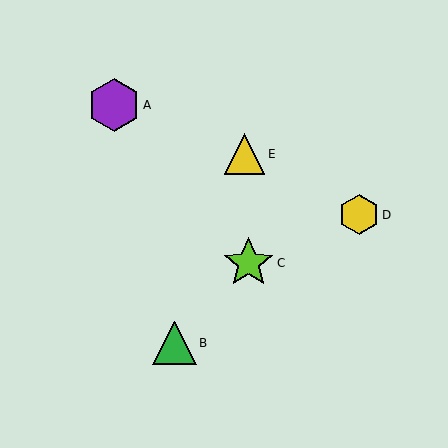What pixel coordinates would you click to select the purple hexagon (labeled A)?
Click at (114, 105) to select the purple hexagon A.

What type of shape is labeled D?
Shape D is a yellow hexagon.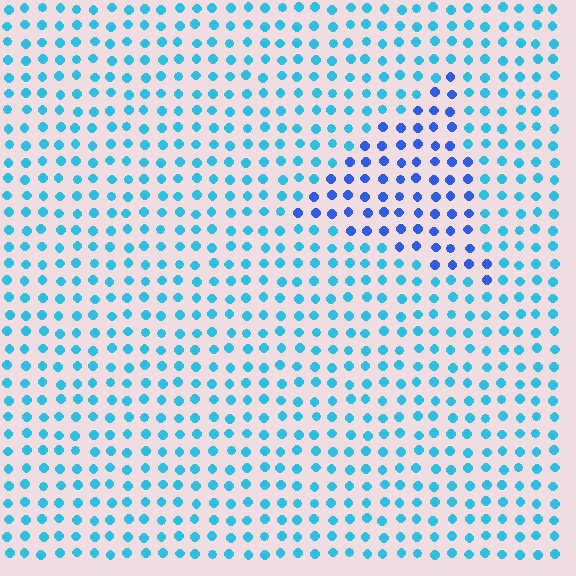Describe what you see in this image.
The image is filled with small cyan elements in a uniform arrangement. A triangle-shaped region is visible where the elements are tinted to a slightly different hue, forming a subtle color boundary.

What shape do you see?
I see a triangle.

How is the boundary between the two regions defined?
The boundary is defined purely by a slight shift in hue (about 34 degrees). Spacing, size, and orientation are identical on both sides.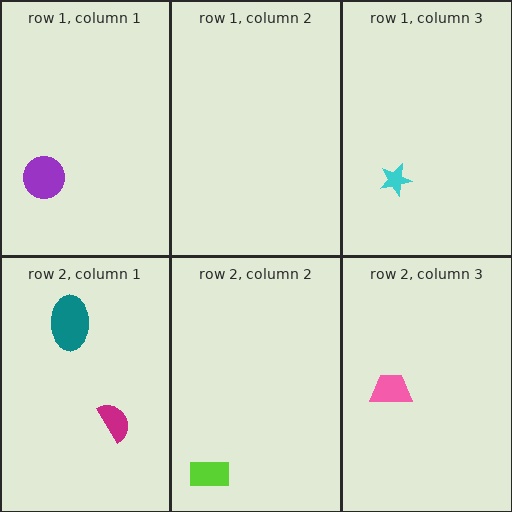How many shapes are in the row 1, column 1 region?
1.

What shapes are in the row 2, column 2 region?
The lime rectangle.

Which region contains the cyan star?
The row 1, column 3 region.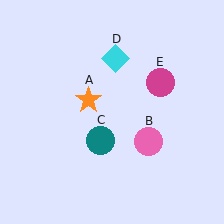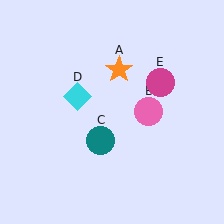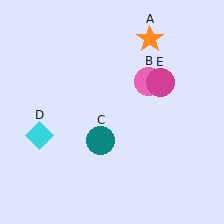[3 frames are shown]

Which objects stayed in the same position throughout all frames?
Teal circle (object C) and magenta circle (object E) remained stationary.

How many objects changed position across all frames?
3 objects changed position: orange star (object A), pink circle (object B), cyan diamond (object D).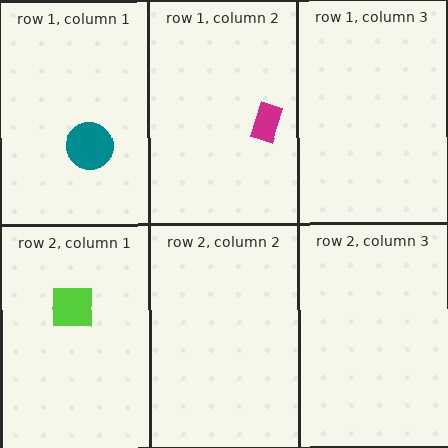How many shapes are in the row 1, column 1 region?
1.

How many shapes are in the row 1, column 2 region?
1.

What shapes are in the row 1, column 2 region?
The magenta rectangle.